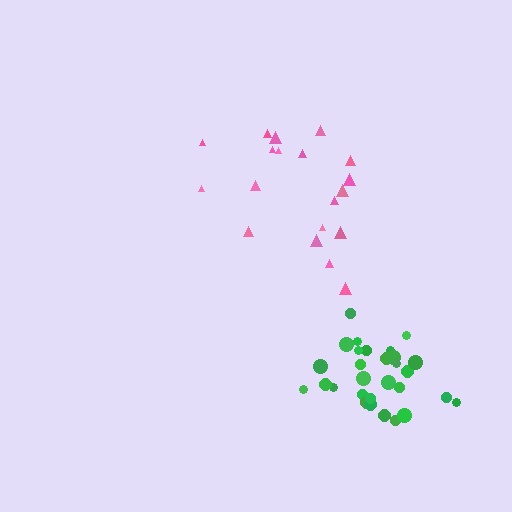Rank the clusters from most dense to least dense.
green, pink.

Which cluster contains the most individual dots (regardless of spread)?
Green (29).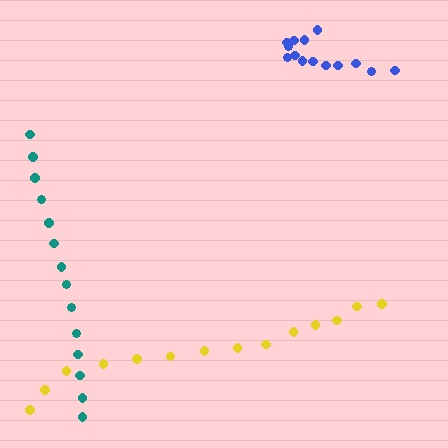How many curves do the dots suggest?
There are 3 distinct paths.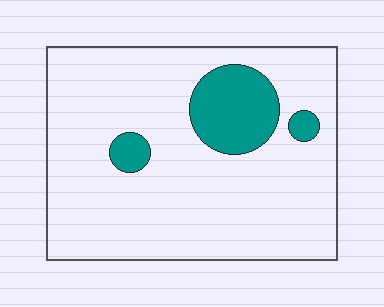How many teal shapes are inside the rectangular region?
3.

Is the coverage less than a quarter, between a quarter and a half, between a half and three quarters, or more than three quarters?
Less than a quarter.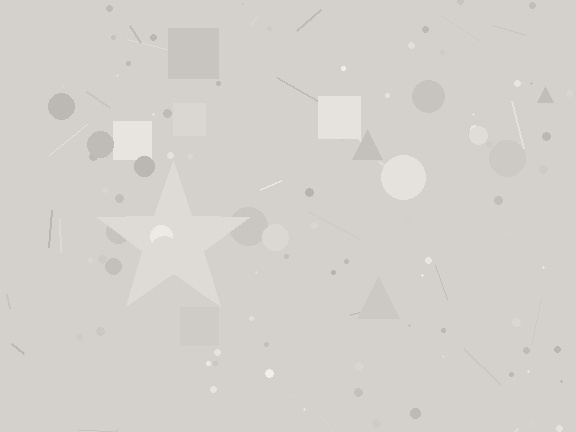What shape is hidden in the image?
A star is hidden in the image.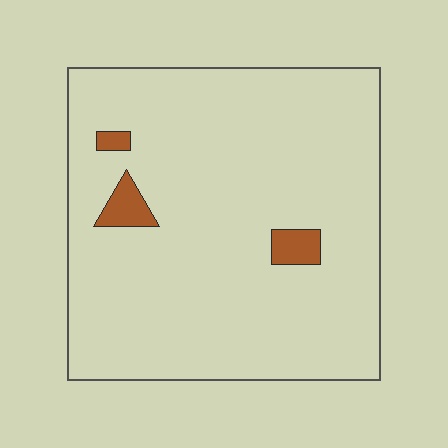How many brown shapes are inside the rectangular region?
3.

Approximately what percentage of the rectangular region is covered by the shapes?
Approximately 5%.